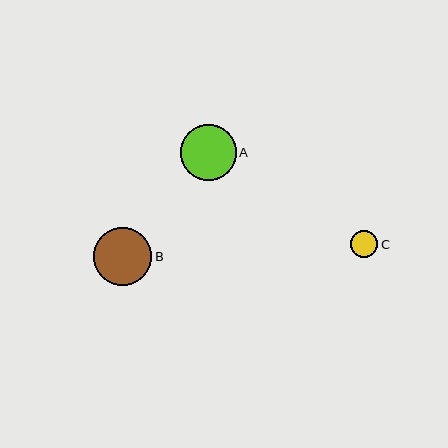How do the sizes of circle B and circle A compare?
Circle B and circle A are approximately the same size.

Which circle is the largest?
Circle B is the largest with a size of approximately 59 pixels.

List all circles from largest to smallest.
From largest to smallest: B, A, C.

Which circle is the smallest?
Circle C is the smallest with a size of approximately 27 pixels.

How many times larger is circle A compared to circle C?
Circle A is approximately 2.0 times the size of circle C.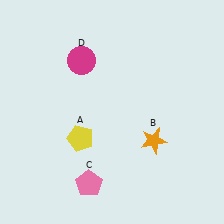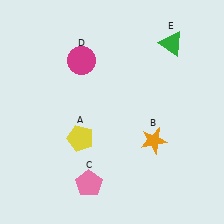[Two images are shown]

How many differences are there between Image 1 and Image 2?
There is 1 difference between the two images.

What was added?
A green triangle (E) was added in Image 2.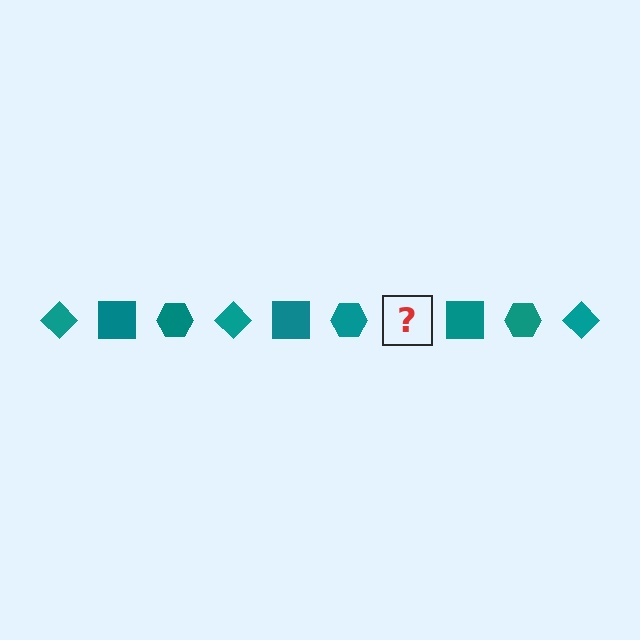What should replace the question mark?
The question mark should be replaced with a teal diamond.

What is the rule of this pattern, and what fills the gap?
The rule is that the pattern cycles through diamond, square, hexagon shapes in teal. The gap should be filled with a teal diamond.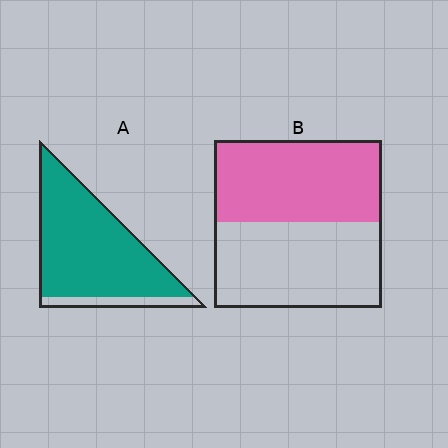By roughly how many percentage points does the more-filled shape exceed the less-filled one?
By roughly 40 percentage points (A over B).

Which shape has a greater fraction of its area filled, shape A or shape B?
Shape A.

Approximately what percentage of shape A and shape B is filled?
A is approximately 85% and B is approximately 50%.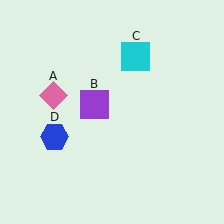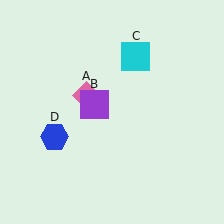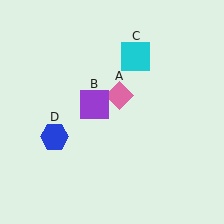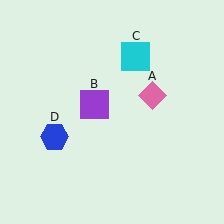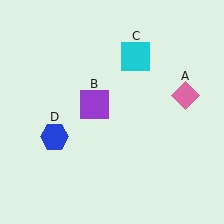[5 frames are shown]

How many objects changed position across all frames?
1 object changed position: pink diamond (object A).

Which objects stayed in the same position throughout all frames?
Purple square (object B) and cyan square (object C) and blue hexagon (object D) remained stationary.